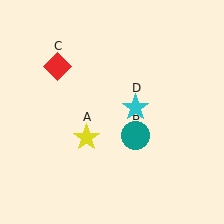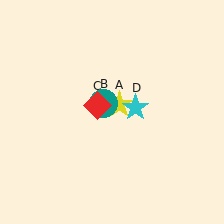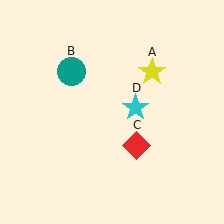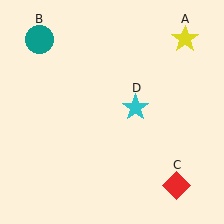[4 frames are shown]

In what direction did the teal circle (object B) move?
The teal circle (object B) moved up and to the left.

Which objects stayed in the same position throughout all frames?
Cyan star (object D) remained stationary.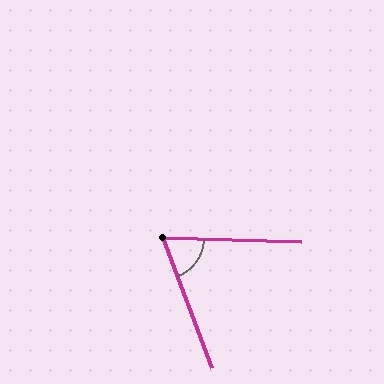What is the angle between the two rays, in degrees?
Approximately 68 degrees.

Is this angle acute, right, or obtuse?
It is acute.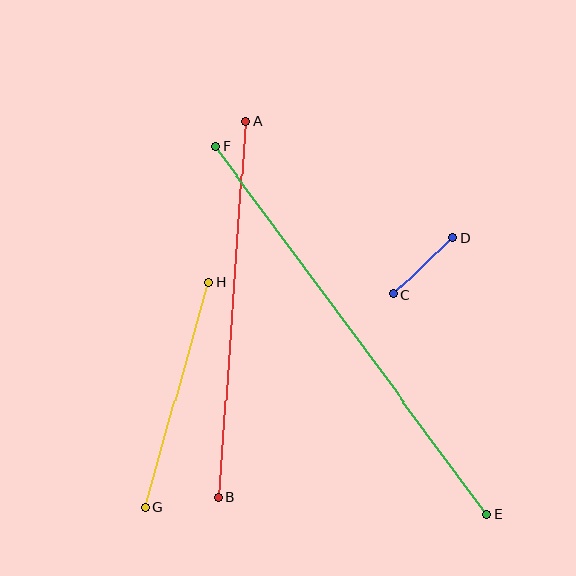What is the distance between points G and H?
The distance is approximately 235 pixels.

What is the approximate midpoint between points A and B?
The midpoint is at approximately (232, 309) pixels.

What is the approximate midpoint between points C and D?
The midpoint is at approximately (423, 266) pixels.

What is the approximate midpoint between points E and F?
The midpoint is at approximately (351, 330) pixels.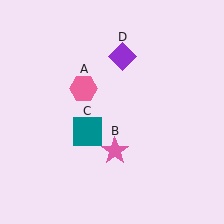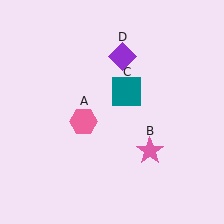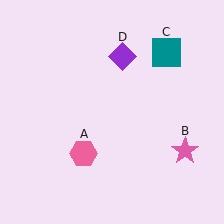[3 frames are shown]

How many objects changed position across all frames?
3 objects changed position: pink hexagon (object A), pink star (object B), teal square (object C).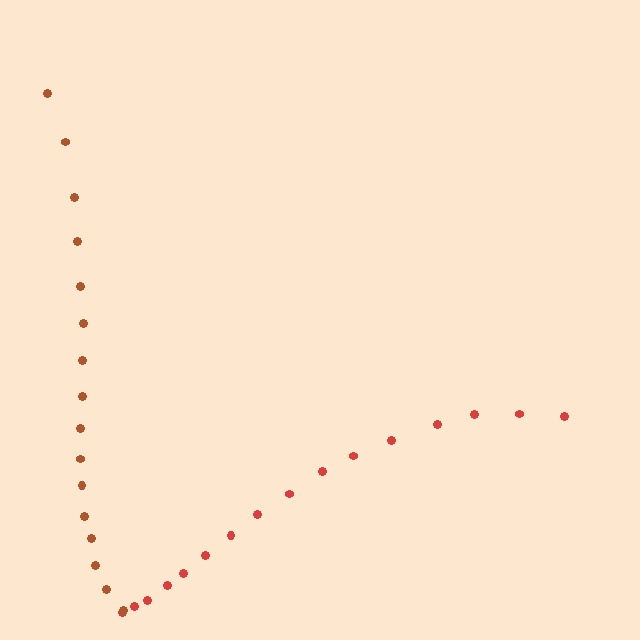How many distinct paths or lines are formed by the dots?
There are 2 distinct paths.